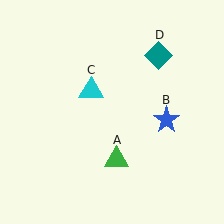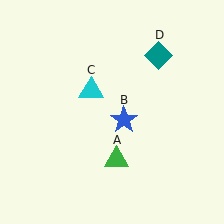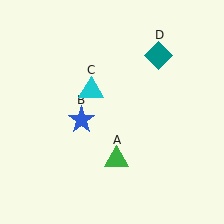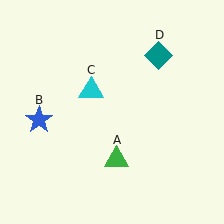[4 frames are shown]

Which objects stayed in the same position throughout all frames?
Green triangle (object A) and cyan triangle (object C) and teal diamond (object D) remained stationary.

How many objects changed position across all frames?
1 object changed position: blue star (object B).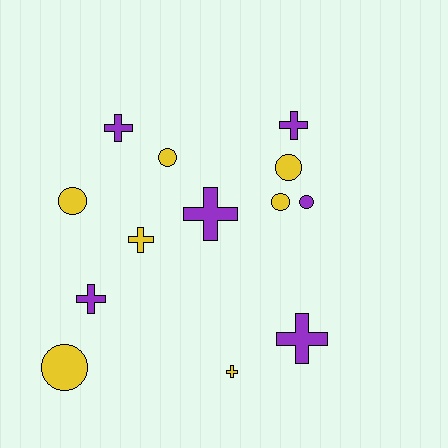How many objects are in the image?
There are 13 objects.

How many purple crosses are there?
There are 5 purple crosses.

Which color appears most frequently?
Yellow, with 7 objects.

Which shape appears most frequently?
Cross, with 7 objects.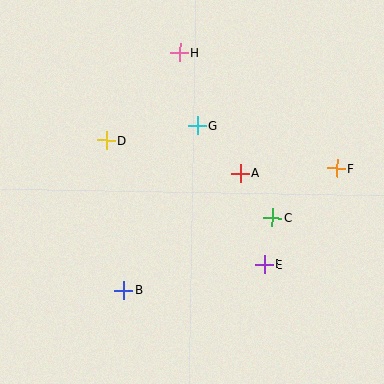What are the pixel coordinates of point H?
Point H is at (180, 53).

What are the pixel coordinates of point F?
Point F is at (337, 168).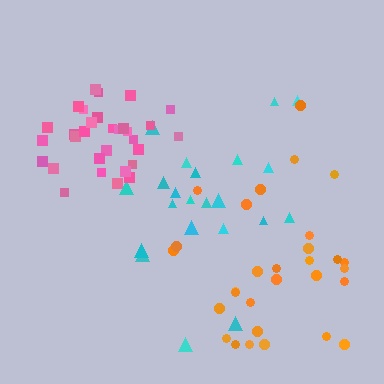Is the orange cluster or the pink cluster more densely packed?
Pink.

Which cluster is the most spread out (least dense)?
Orange.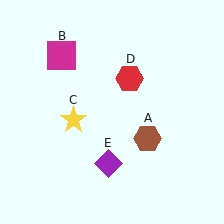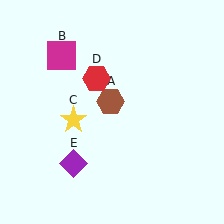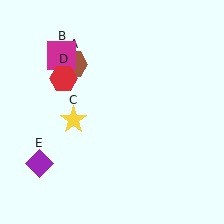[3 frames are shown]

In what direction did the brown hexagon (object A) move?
The brown hexagon (object A) moved up and to the left.